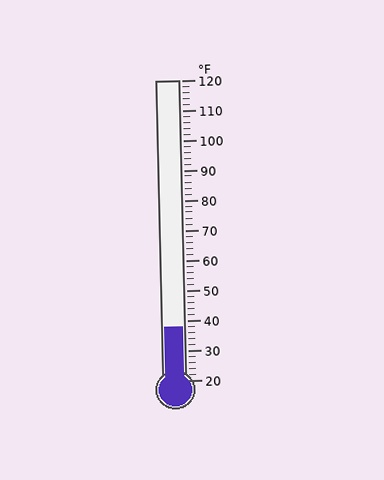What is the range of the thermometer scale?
The thermometer scale ranges from 20°F to 120°F.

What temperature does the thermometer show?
The thermometer shows approximately 38°F.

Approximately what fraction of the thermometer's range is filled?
The thermometer is filled to approximately 20% of its range.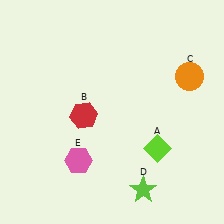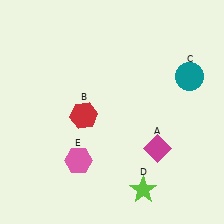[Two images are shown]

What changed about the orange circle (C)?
In Image 1, C is orange. In Image 2, it changed to teal.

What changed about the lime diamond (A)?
In Image 1, A is lime. In Image 2, it changed to magenta.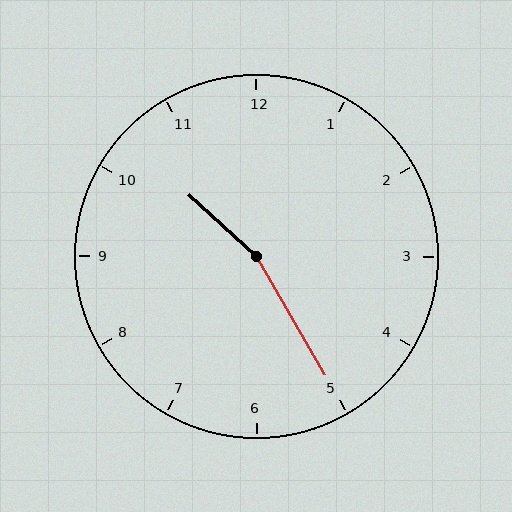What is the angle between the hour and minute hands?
Approximately 162 degrees.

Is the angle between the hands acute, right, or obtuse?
It is obtuse.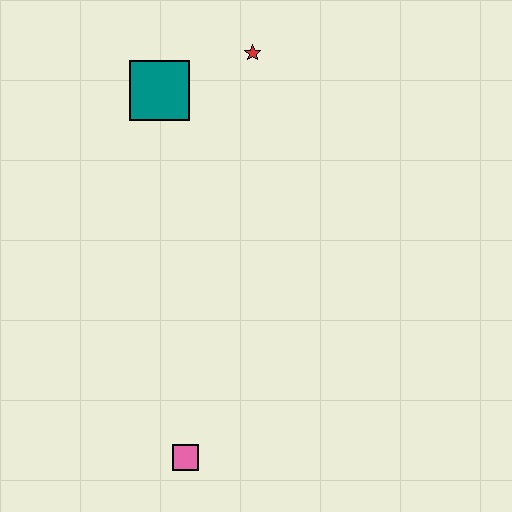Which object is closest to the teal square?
The red star is closest to the teal square.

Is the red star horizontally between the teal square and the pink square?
No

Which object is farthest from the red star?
The pink square is farthest from the red star.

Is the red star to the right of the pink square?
Yes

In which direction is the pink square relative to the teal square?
The pink square is below the teal square.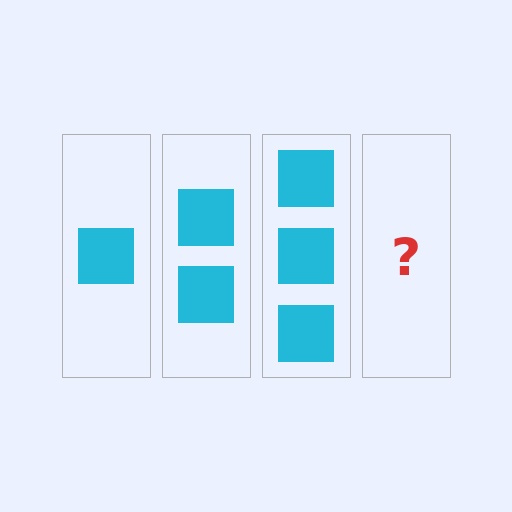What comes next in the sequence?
The next element should be 4 squares.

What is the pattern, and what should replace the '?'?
The pattern is that each step adds one more square. The '?' should be 4 squares.